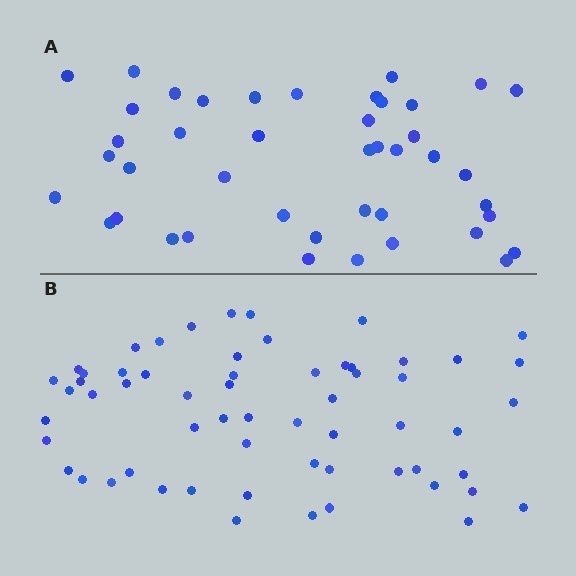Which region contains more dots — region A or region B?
Region B (the bottom region) has more dots.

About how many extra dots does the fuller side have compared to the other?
Region B has approximately 15 more dots than region A.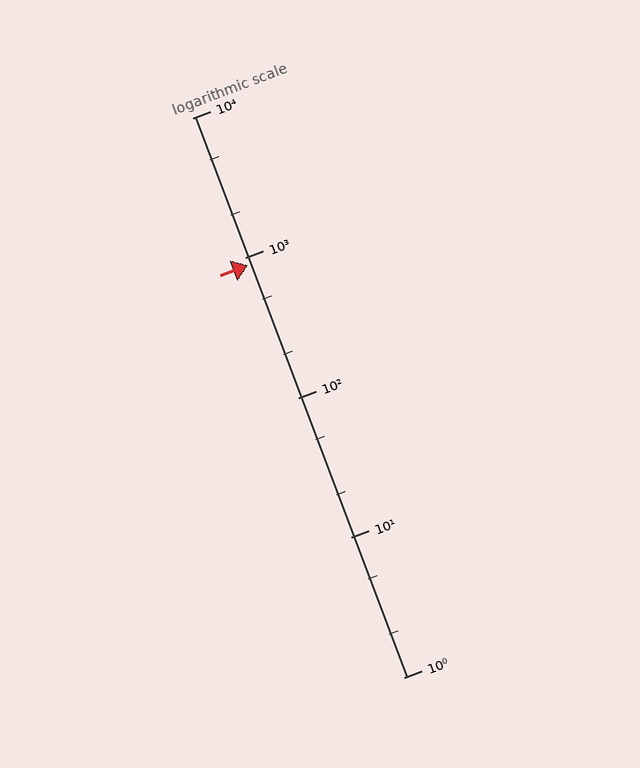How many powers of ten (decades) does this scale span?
The scale spans 4 decades, from 1 to 10000.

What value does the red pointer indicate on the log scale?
The pointer indicates approximately 890.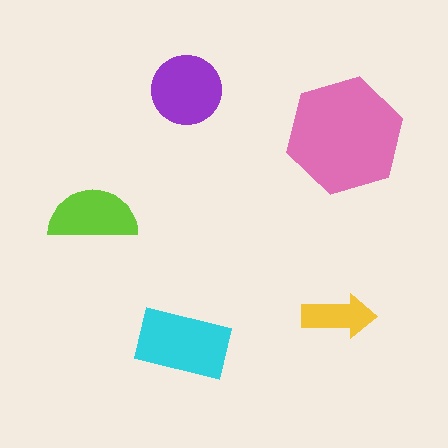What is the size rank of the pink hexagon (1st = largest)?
1st.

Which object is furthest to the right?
The pink hexagon is rightmost.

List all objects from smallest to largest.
The yellow arrow, the lime semicircle, the purple circle, the cyan rectangle, the pink hexagon.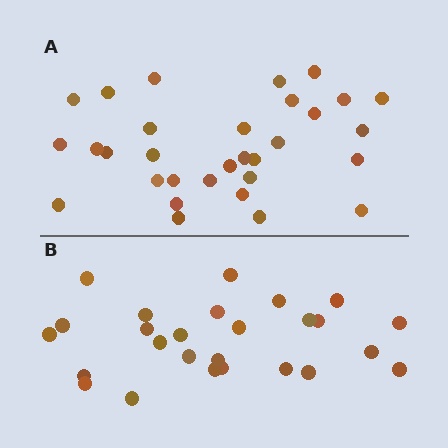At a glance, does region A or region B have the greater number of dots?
Region A (the top region) has more dots.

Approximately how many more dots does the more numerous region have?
Region A has about 5 more dots than region B.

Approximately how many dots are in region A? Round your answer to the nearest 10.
About 30 dots. (The exact count is 31, which rounds to 30.)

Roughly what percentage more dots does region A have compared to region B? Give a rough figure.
About 20% more.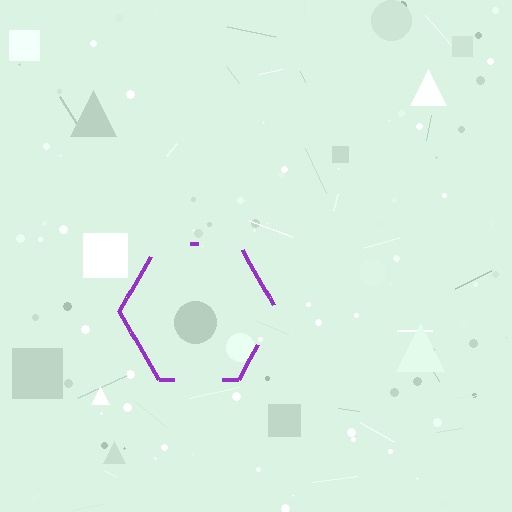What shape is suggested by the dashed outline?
The dashed outline suggests a hexagon.